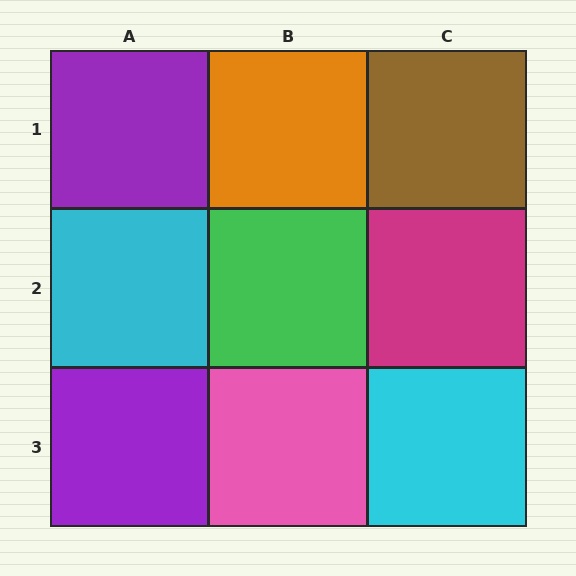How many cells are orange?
1 cell is orange.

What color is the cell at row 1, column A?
Purple.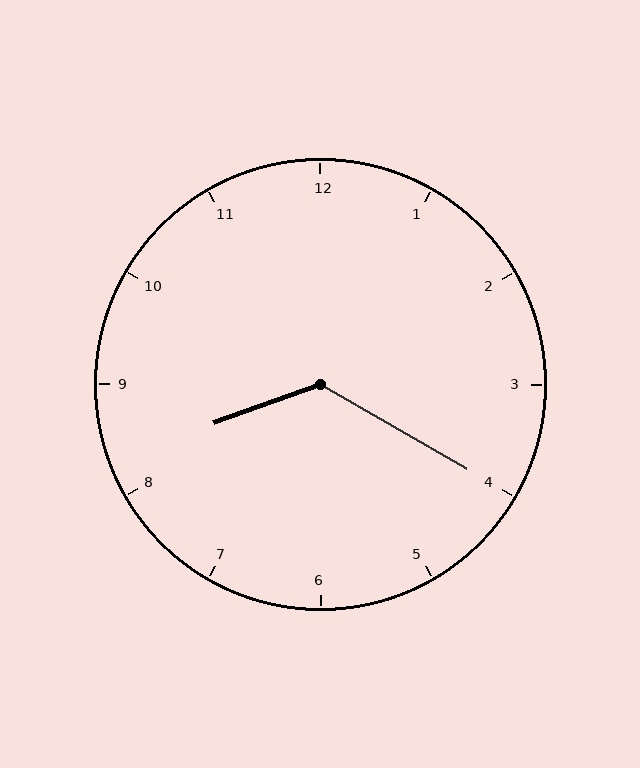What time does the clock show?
8:20.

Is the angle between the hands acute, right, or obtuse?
It is obtuse.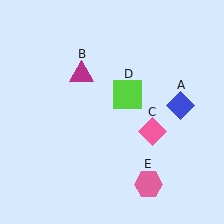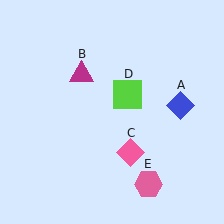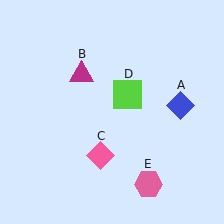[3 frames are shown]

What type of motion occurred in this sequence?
The pink diamond (object C) rotated clockwise around the center of the scene.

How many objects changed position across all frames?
1 object changed position: pink diamond (object C).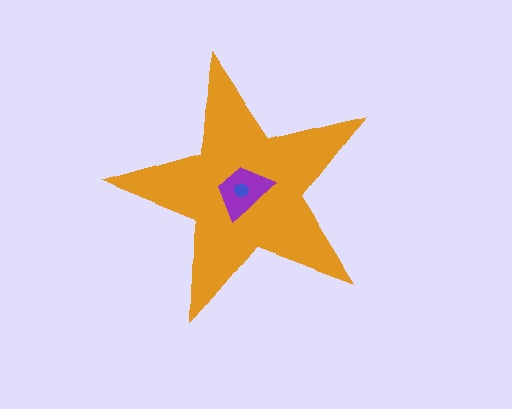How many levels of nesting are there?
3.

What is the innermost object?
The blue hexagon.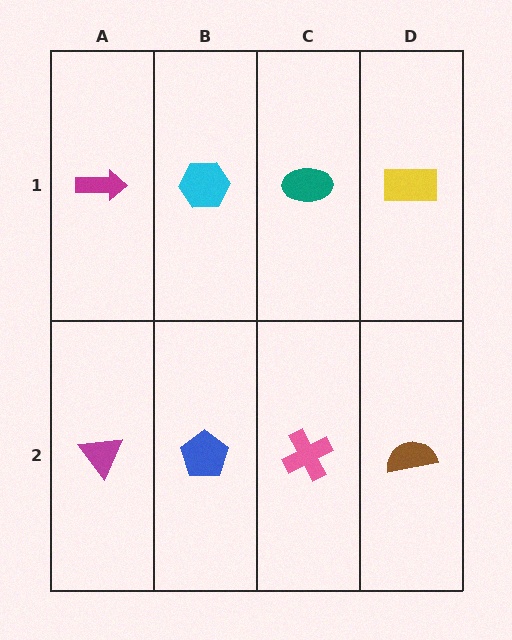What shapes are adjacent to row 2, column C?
A teal ellipse (row 1, column C), a blue pentagon (row 2, column B), a brown semicircle (row 2, column D).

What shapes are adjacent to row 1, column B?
A blue pentagon (row 2, column B), a magenta arrow (row 1, column A), a teal ellipse (row 1, column C).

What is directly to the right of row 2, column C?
A brown semicircle.